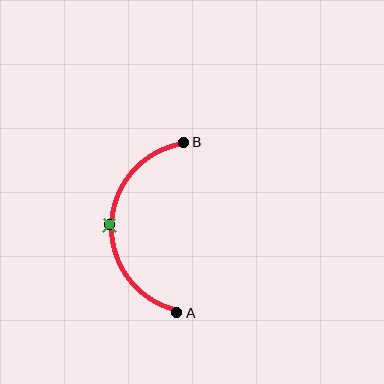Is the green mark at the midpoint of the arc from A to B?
Yes. The green mark lies on the arc at equal arc-length from both A and B — it is the arc midpoint.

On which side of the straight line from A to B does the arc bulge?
The arc bulges to the left of the straight line connecting A and B.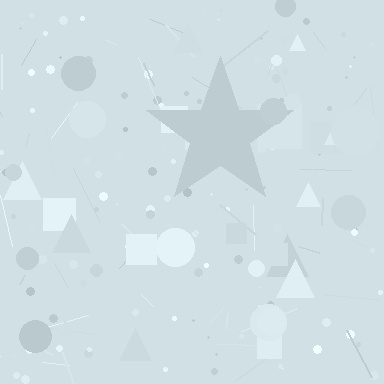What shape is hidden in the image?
A star is hidden in the image.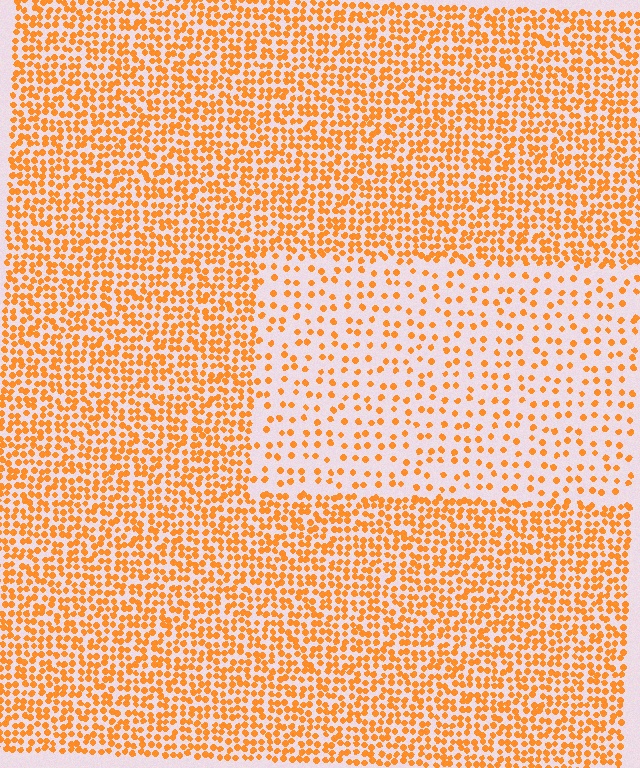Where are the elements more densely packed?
The elements are more densely packed outside the rectangle boundary.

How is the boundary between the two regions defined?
The boundary is defined by a change in element density (approximately 2.5x ratio). All elements are the same color, size, and shape.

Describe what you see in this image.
The image contains small orange elements arranged at two different densities. A rectangle-shaped region is visible where the elements are less densely packed than the surrounding area.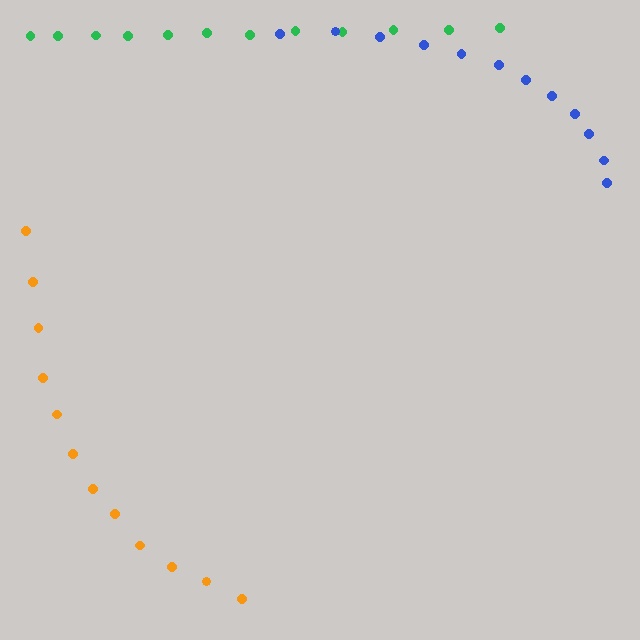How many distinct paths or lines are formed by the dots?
There are 3 distinct paths.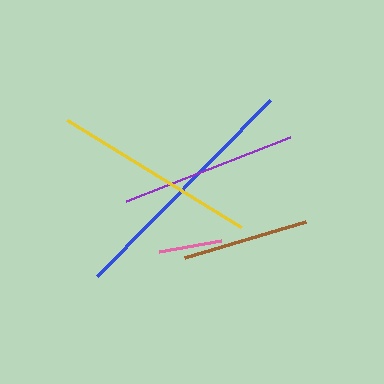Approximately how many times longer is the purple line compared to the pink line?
The purple line is approximately 2.8 times the length of the pink line.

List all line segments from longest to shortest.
From longest to shortest: blue, yellow, purple, brown, pink.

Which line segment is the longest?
The blue line is the longest at approximately 247 pixels.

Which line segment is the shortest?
The pink line is the shortest at approximately 63 pixels.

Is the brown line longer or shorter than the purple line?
The purple line is longer than the brown line.